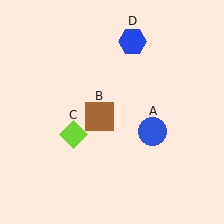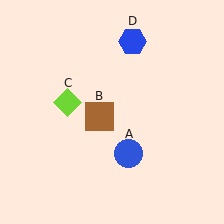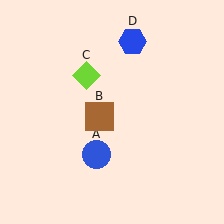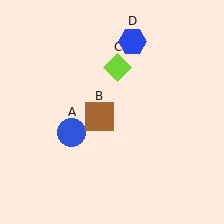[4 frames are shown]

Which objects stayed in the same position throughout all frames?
Brown square (object B) and blue hexagon (object D) remained stationary.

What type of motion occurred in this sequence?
The blue circle (object A), lime diamond (object C) rotated clockwise around the center of the scene.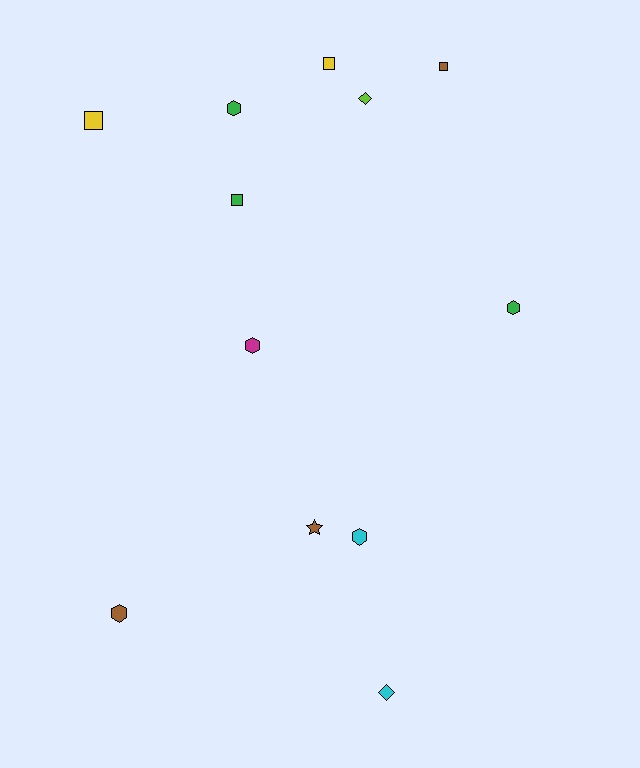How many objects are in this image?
There are 12 objects.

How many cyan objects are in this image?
There are 2 cyan objects.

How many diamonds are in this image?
There are 2 diamonds.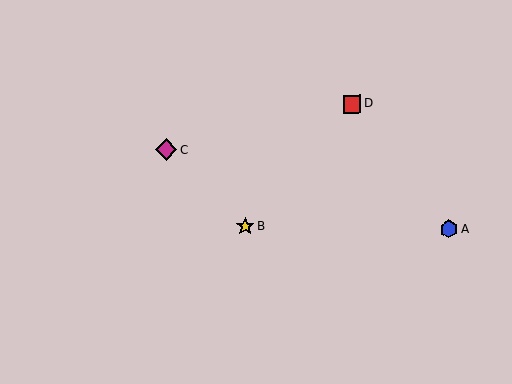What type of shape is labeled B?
Shape B is a yellow star.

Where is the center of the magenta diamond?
The center of the magenta diamond is at (166, 150).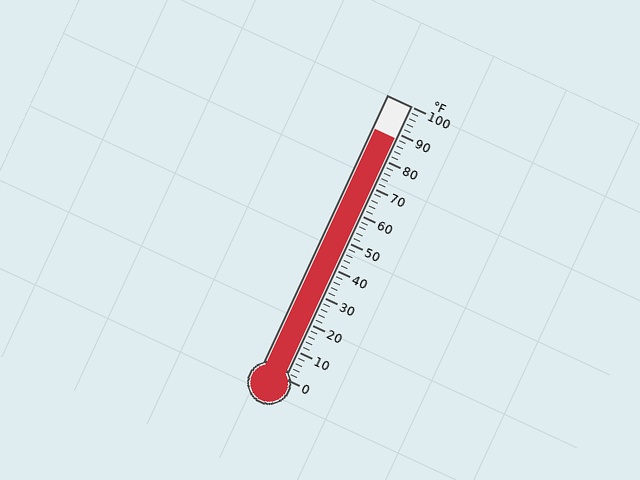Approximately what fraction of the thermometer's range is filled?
The thermometer is filled to approximately 90% of its range.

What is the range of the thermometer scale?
The thermometer scale ranges from 0°F to 100°F.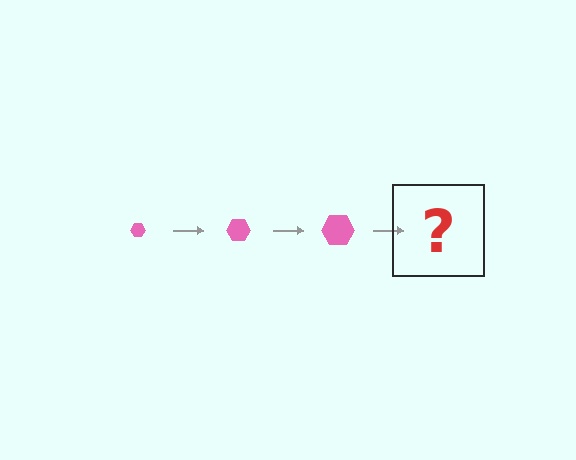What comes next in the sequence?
The next element should be a pink hexagon, larger than the previous one.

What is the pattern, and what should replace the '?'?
The pattern is that the hexagon gets progressively larger each step. The '?' should be a pink hexagon, larger than the previous one.